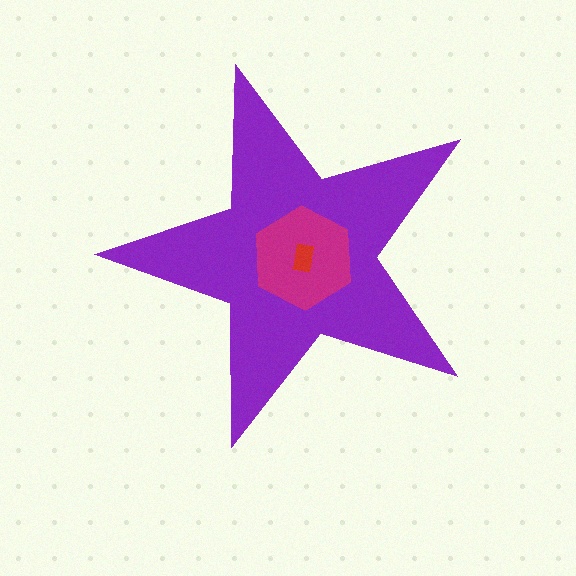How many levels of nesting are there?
3.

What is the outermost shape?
The purple star.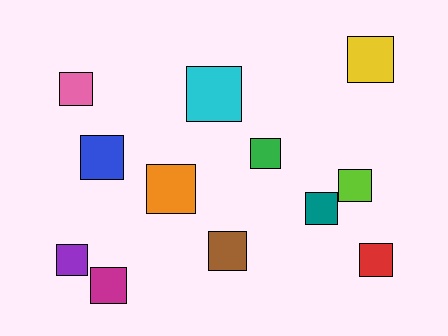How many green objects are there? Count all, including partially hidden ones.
There is 1 green object.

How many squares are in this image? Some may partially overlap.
There are 12 squares.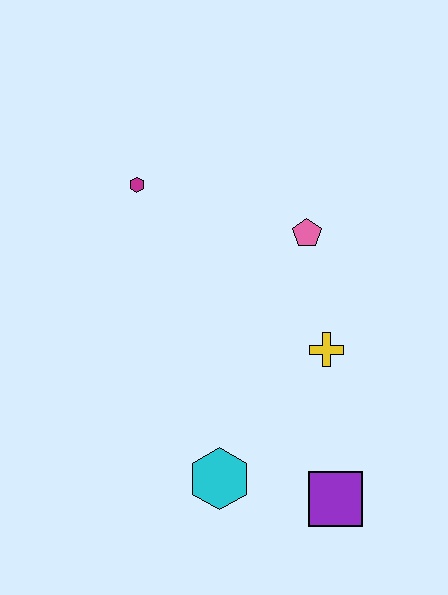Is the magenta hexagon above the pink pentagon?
Yes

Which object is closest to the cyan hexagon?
The purple square is closest to the cyan hexagon.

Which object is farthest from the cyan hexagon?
The magenta hexagon is farthest from the cyan hexagon.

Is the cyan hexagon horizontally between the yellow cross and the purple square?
No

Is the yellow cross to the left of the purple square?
Yes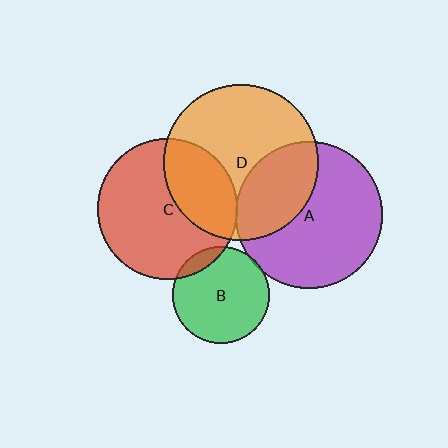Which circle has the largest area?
Circle D (orange).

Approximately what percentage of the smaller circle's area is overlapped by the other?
Approximately 35%.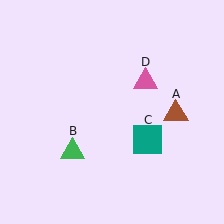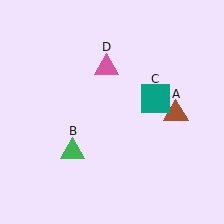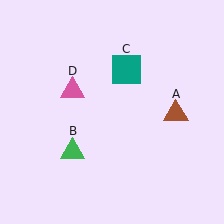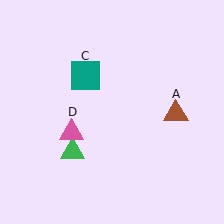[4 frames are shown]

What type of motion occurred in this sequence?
The teal square (object C), pink triangle (object D) rotated counterclockwise around the center of the scene.